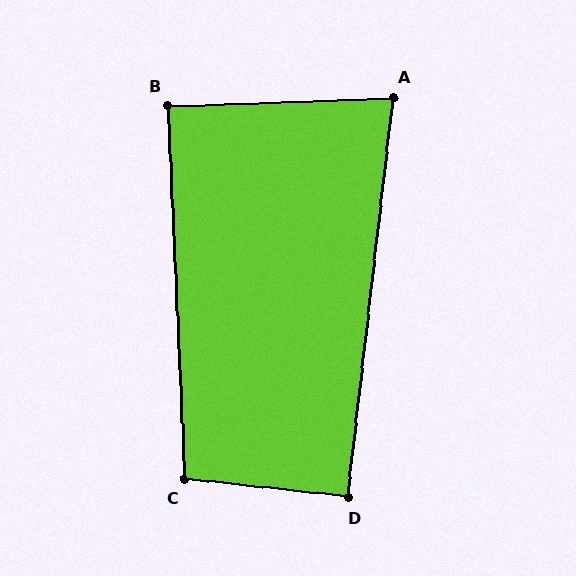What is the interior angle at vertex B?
Approximately 90 degrees (approximately right).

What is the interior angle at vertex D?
Approximately 90 degrees (approximately right).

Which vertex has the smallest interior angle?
A, at approximately 81 degrees.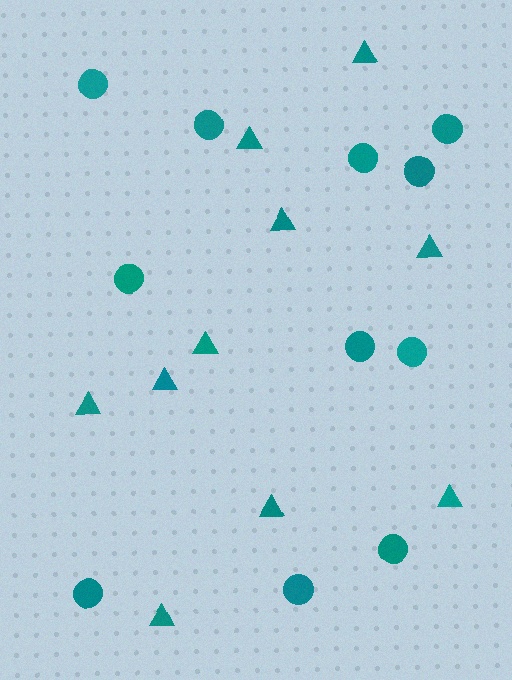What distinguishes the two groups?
There are 2 groups: one group of triangles (10) and one group of circles (11).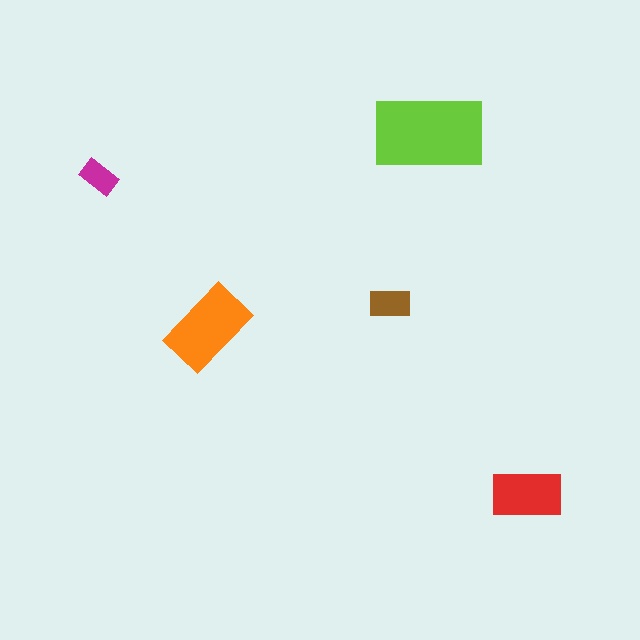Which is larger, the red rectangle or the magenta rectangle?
The red one.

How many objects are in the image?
There are 5 objects in the image.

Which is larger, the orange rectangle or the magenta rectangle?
The orange one.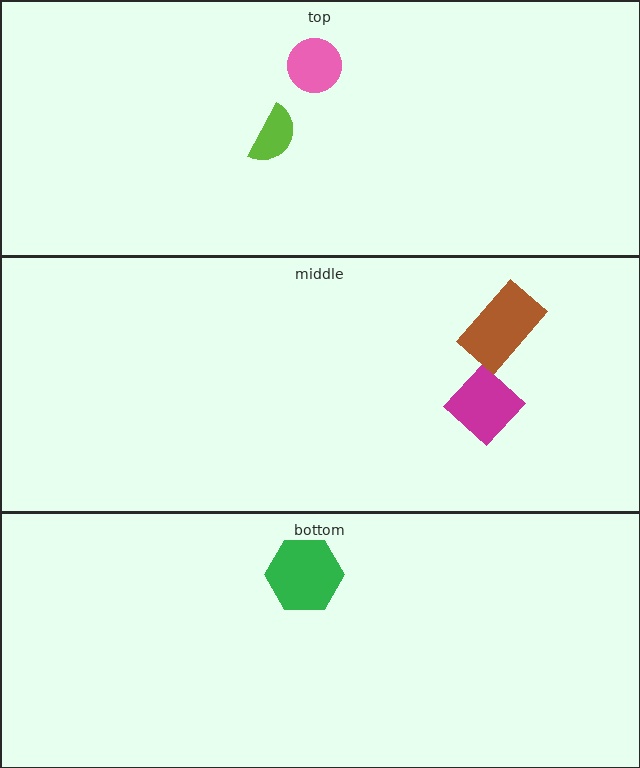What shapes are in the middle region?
The magenta diamond, the brown rectangle.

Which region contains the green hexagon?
The bottom region.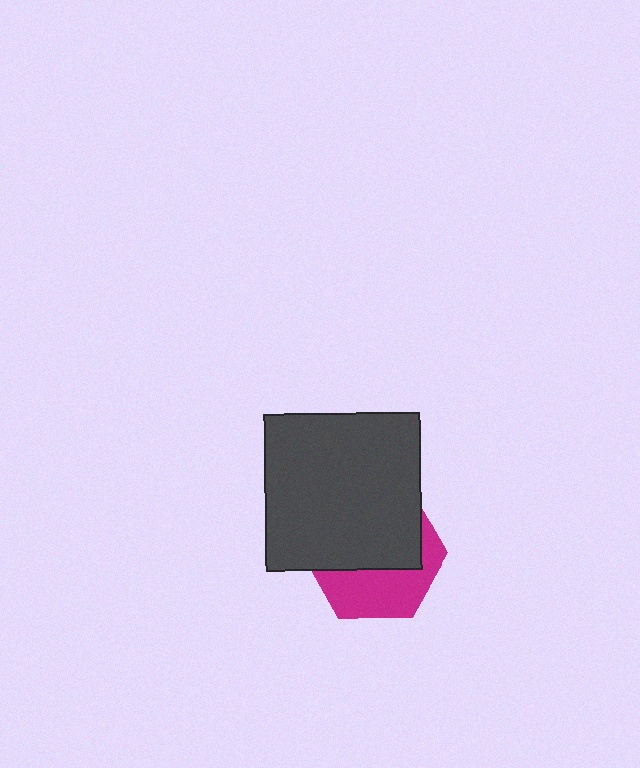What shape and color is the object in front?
The object in front is a dark gray square.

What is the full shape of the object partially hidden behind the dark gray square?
The partially hidden object is a magenta hexagon.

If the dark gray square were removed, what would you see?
You would see the complete magenta hexagon.